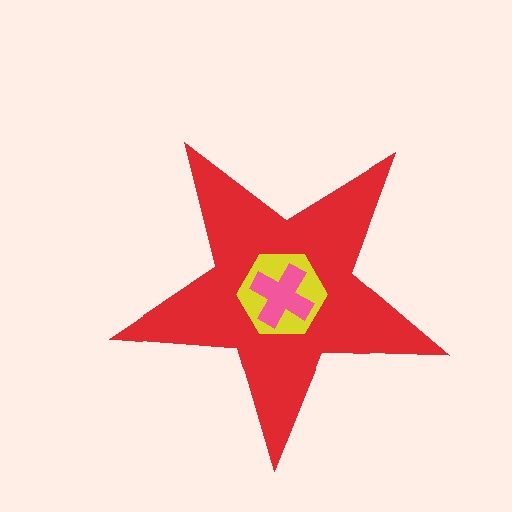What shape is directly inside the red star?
The yellow hexagon.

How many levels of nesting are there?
3.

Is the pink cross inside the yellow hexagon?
Yes.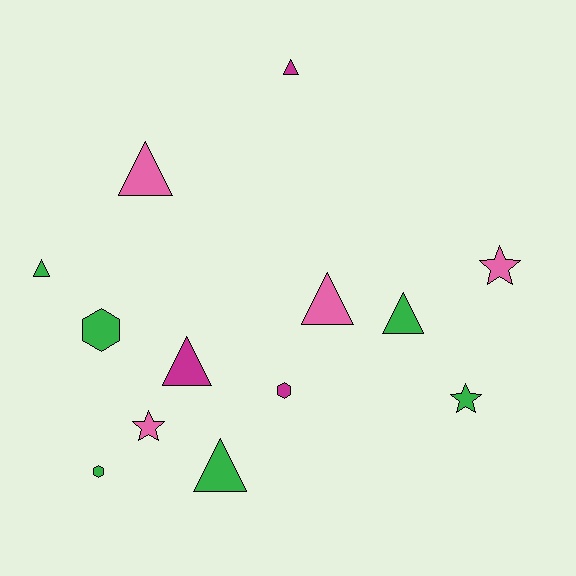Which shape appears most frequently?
Triangle, with 7 objects.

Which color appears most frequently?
Green, with 6 objects.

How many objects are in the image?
There are 13 objects.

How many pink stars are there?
There are 2 pink stars.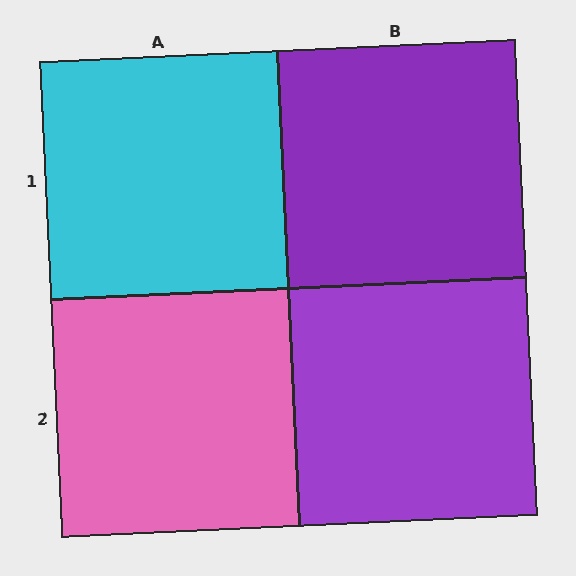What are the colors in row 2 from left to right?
Pink, purple.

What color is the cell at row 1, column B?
Purple.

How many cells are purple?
2 cells are purple.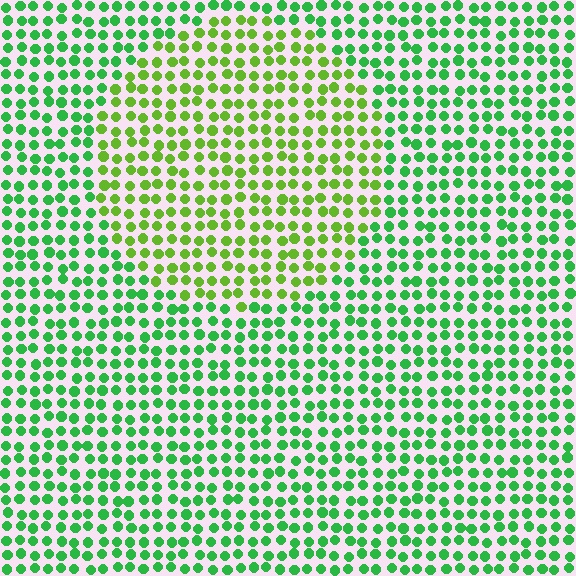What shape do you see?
I see a circle.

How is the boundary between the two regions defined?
The boundary is defined purely by a slight shift in hue (about 34 degrees). Spacing, size, and orientation are identical on both sides.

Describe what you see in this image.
The image is filled with small green elements in a uniform arrangement. A circle-shaped region is visible where the elements are tinted to a slightly different hue, forming a subtle color boundary.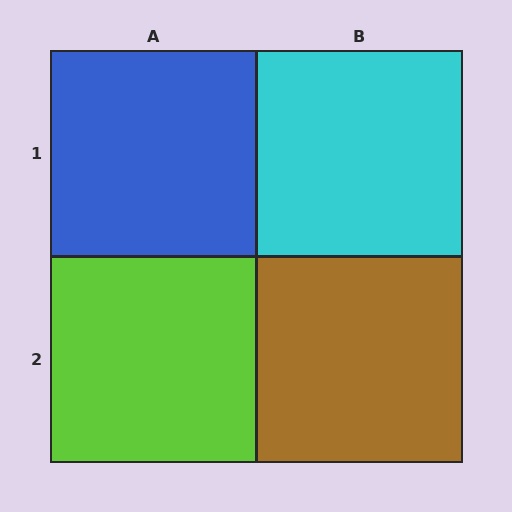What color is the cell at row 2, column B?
Brown.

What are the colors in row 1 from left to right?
Blue, cyan.